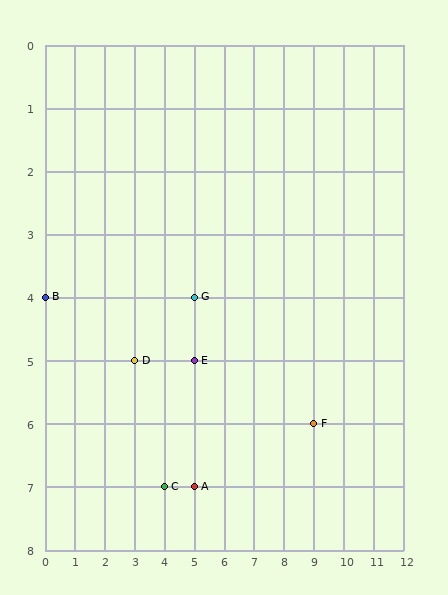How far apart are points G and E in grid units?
Points G and E are 1 row apart.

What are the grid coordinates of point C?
Point C is at grid coordinates (4, 7).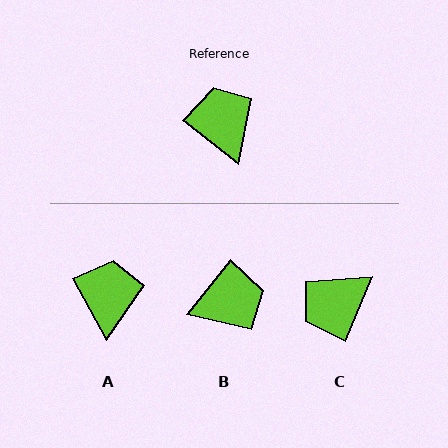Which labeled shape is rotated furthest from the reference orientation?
C, about 106 degrees away.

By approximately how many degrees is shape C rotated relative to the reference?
Approximately 106 degrees counter-clockwise.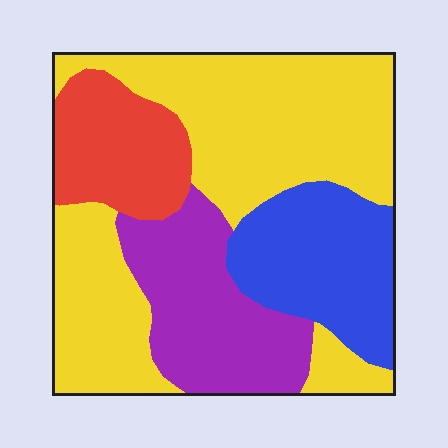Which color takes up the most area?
Yellow, at roughly 50%.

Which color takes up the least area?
Red, at roughly 15%.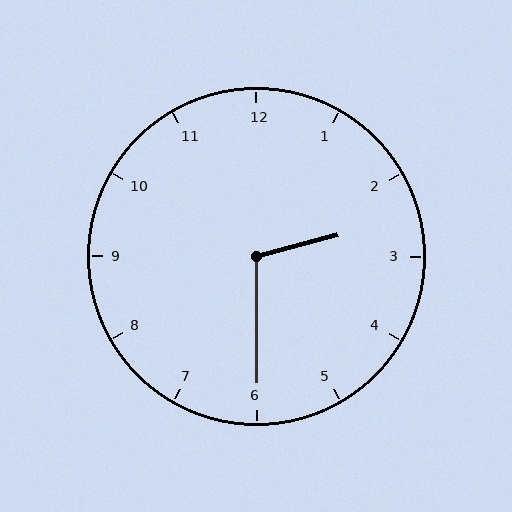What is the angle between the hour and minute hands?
Approximately 105 degrees.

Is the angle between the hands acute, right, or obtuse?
It is obtuse.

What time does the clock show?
2:30.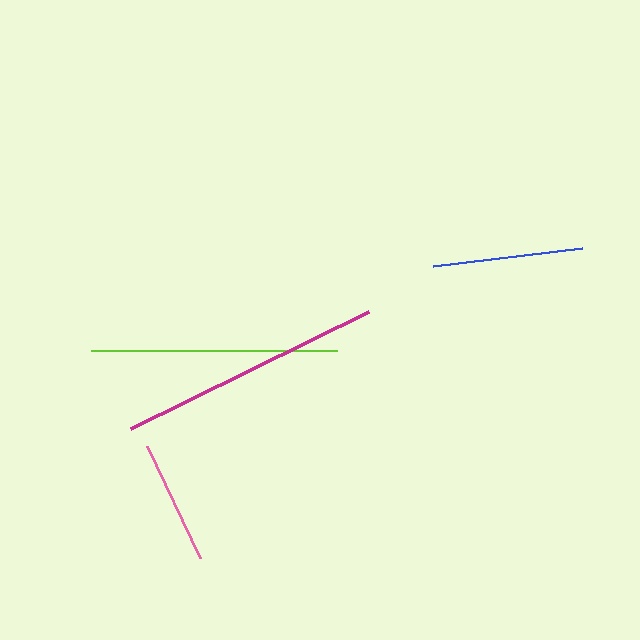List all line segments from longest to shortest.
From longest to shortest: magenta, lime, blue, pink.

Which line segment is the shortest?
The pink line is the shortest at approximately 124 pixels.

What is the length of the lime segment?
The lime segment is approximately 246 pixels long.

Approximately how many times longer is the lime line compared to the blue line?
The lime line is approximately 1.6 times the length of the blue line.